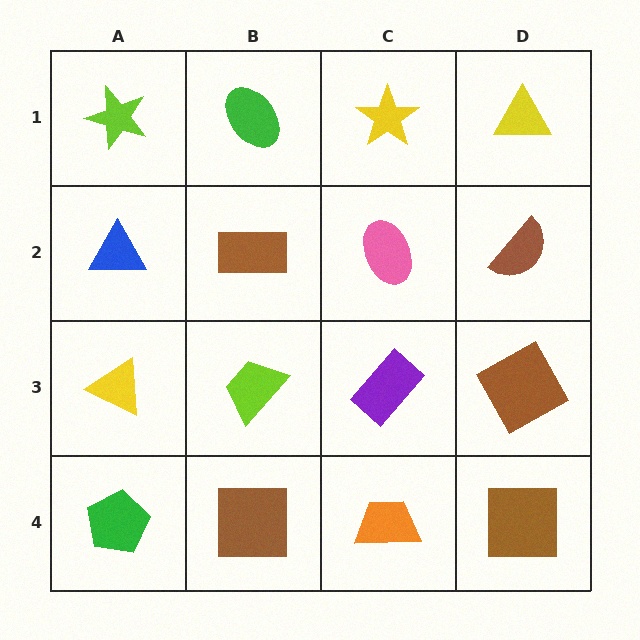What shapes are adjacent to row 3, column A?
A blue triangle (row 2, column A), a green pentagon (row 4, column A), a lime trapezoid (row 3, column B).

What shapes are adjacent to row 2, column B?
A green ellipse (row 1, column B), a lime trapezoid (row 3, column B), a blue triangle (row 2, column A), a pink ellipse (row 2, column C).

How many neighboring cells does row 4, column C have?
3.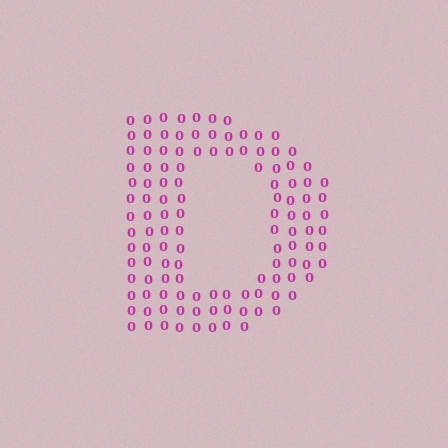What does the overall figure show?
The overall figure shows the letter D.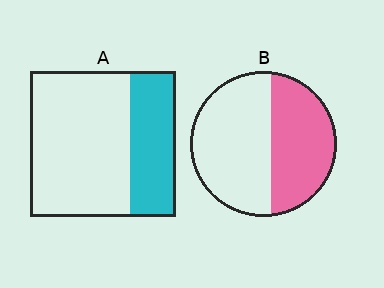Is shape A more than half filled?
No.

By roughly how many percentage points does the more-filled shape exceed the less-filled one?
By roughly 10 percentage points (B over A).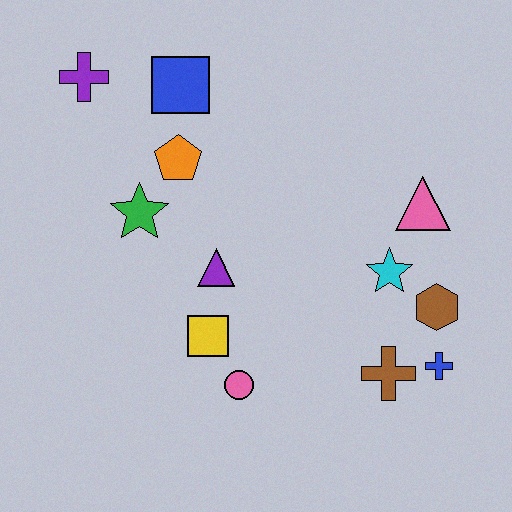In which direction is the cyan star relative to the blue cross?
The cyan star is above the blue cross.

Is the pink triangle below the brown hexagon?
No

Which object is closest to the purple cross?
The blue square is closest to the purple cross.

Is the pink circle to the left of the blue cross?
Yes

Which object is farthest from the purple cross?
The blue cross is farthest from the purple cross.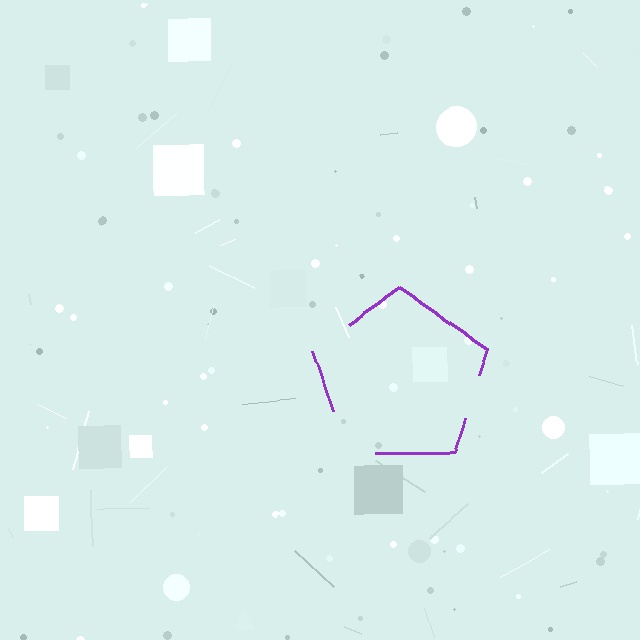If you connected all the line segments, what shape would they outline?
They would outline a pentagon.